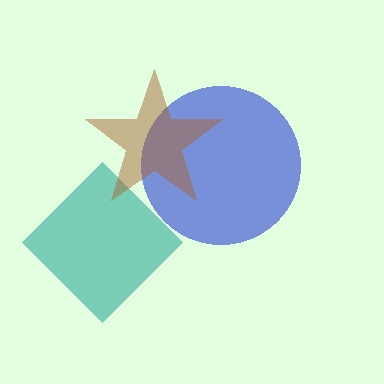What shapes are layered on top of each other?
The layered shapes are: a teal diamond, a blue circle, a brown star.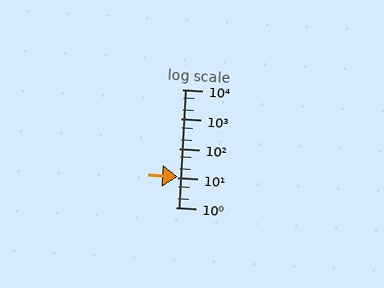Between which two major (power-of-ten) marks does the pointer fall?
The pointer is between 10 and 100.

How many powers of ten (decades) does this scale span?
The scale spans 4 decades, from 1 to 10000.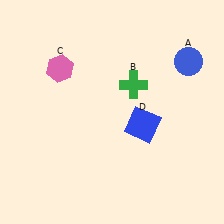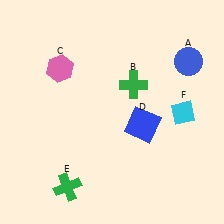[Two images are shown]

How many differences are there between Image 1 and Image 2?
There are 2 differences between the two images.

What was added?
A green cross (E), a cyan diamond (F) were added in Image 2.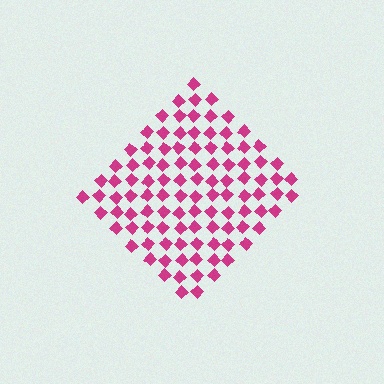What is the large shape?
The large shape is a diamond.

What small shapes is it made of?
It is made of small diamonds.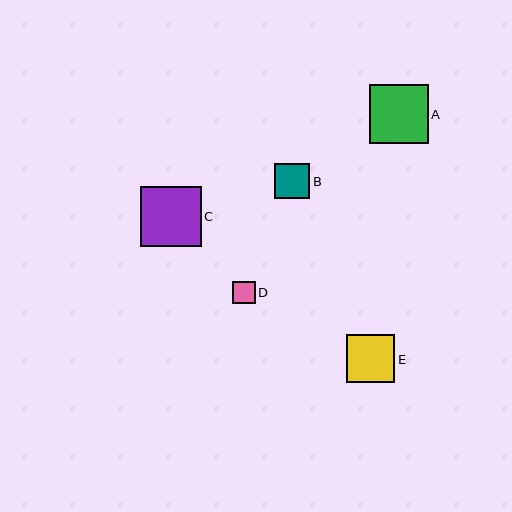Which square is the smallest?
Square D is the smallest with a size of approximately 23 pixels.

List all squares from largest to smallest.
From largest to smallest: C, A, E, B, D.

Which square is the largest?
Square C is the largest with a size of approximately 60 pixels.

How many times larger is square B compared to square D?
Square B is approximately 1.6 times the size of square D.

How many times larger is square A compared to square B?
Square A is approximately 1.7 times the size of square B.